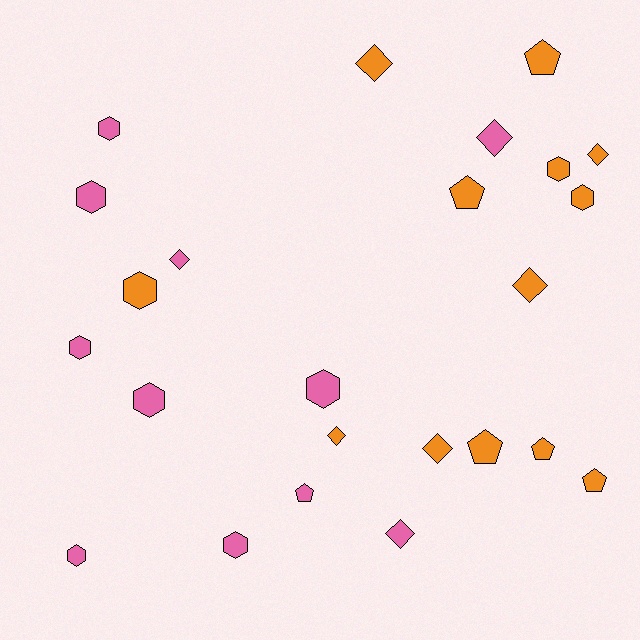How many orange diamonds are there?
There are 5 orange diamonds.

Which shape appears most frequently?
Hexagon, with 10 objects.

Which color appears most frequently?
Orange, with 13 objects.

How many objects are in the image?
There are 24 objects.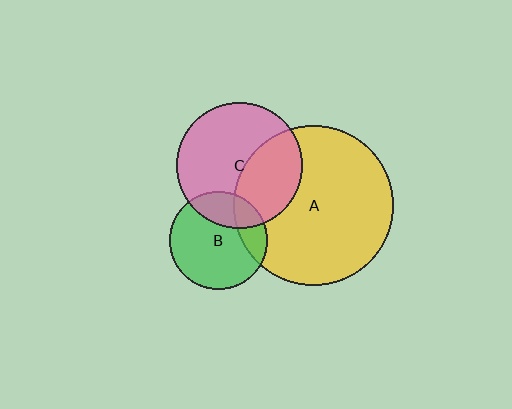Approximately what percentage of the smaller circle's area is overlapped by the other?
Approximately 20%.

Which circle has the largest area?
Circle A (yellow).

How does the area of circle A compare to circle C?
Approximately 1.6 times.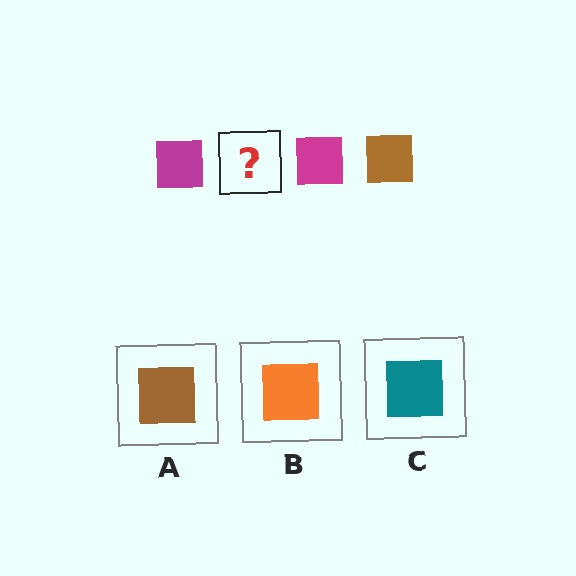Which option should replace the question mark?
Option A.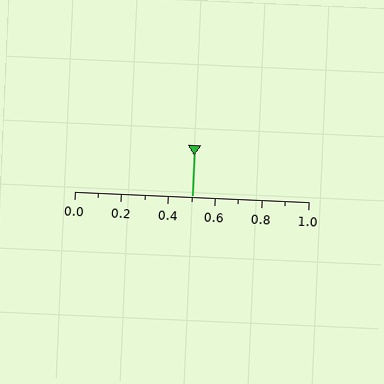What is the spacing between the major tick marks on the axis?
The major ticks are spaced 0.2 apart.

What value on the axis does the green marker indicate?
The marker indicates approximately 0.5.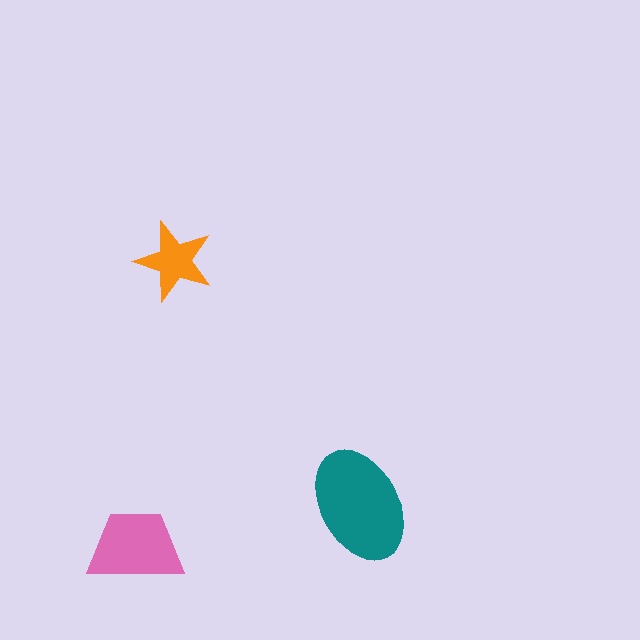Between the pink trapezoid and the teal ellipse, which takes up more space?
The teal ellipse.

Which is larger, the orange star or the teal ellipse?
The teal ellipse.